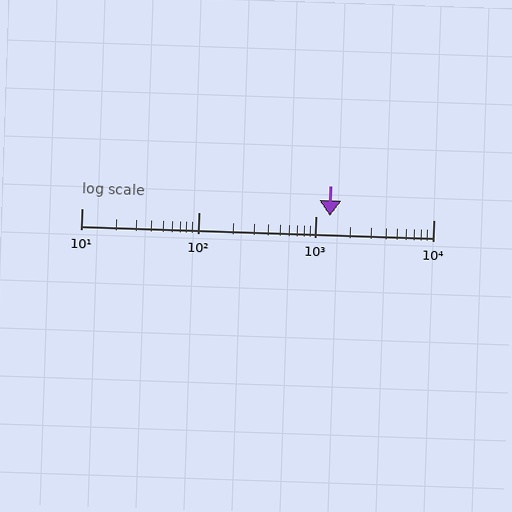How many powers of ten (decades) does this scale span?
The scale spans 3 decades, from 10 to 10000.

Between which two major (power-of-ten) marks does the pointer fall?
The pointer is between 1000 and 10000.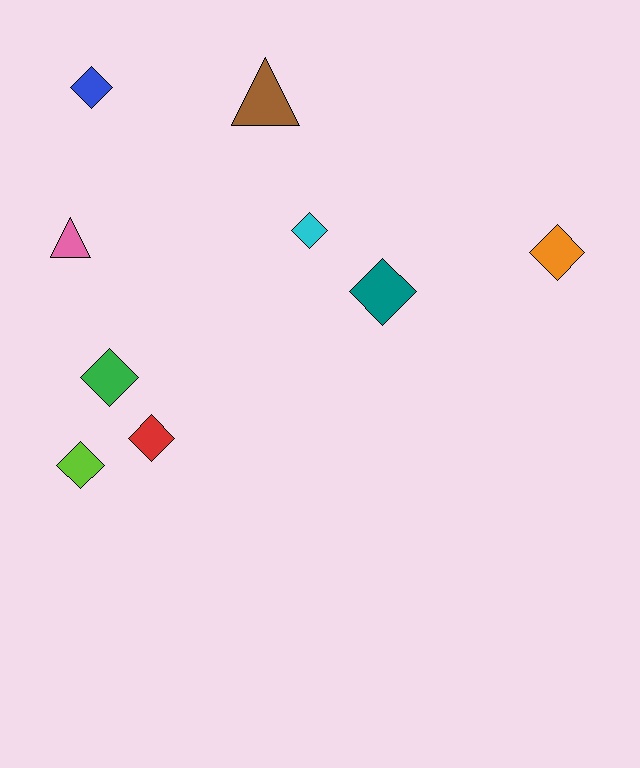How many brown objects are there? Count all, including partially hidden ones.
There is 1 brown object.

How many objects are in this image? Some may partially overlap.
There are 9 objects.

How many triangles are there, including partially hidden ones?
There are 2 triangles.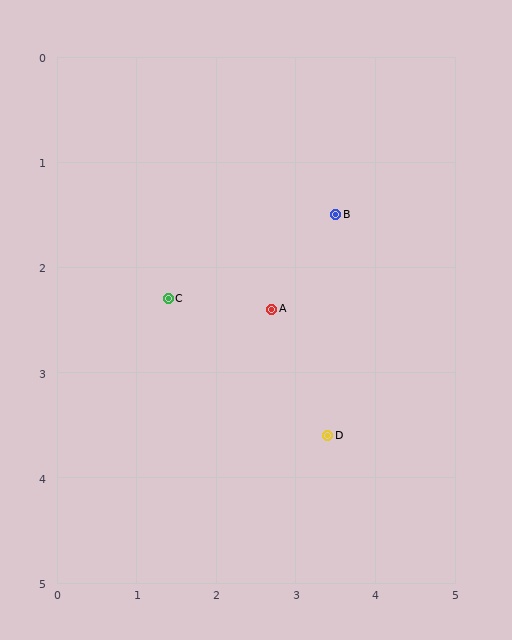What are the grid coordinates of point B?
Point B is at approximately (3.5, 1.5).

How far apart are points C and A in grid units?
Points C and A are about 1.3 grid units apart.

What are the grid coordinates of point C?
Point C is at approximately (1.4, 2.3).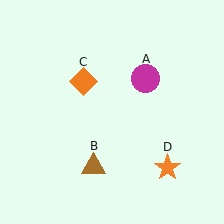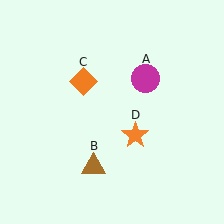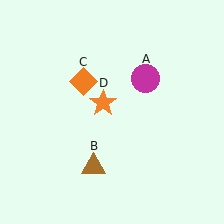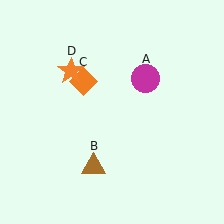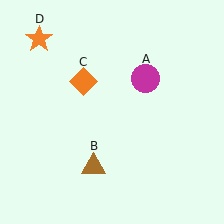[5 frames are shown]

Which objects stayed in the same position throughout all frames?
Magenta circle (object A) and brown triangle (object B) and orange diamond (object C) remained stationary.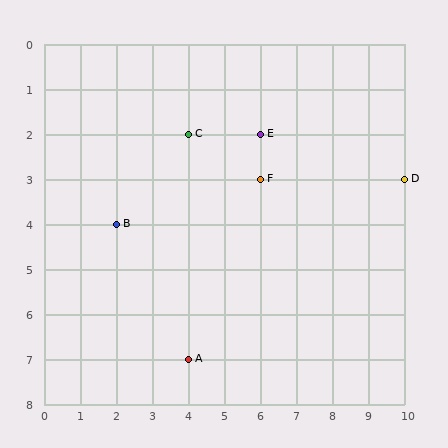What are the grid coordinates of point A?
Point A is at grid coordinates (4, 7).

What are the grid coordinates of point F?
Point F is at grid coordinates (6, 3).